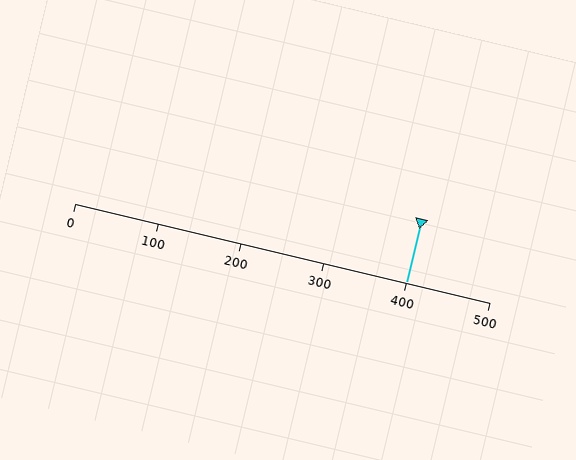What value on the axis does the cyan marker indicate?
The marker indicates approximately 400.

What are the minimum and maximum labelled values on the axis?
The axis runs from 0 to 500.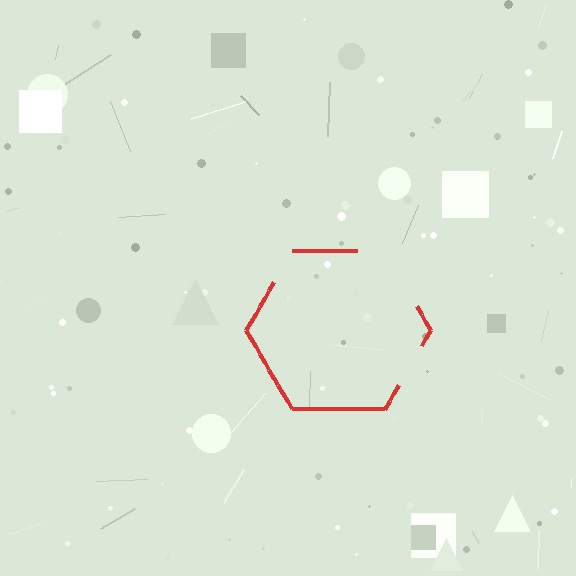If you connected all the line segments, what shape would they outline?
They would outline a hexagon.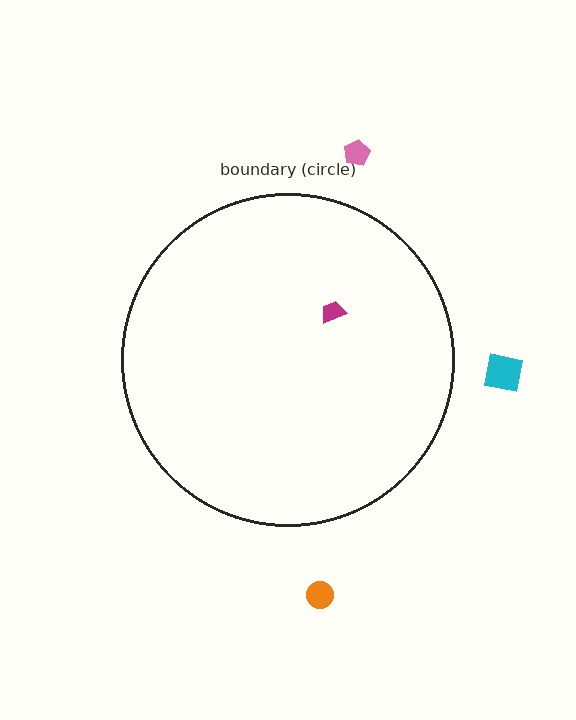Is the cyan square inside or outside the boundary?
Outside.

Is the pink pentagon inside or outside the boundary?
Outside.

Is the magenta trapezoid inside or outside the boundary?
Inside.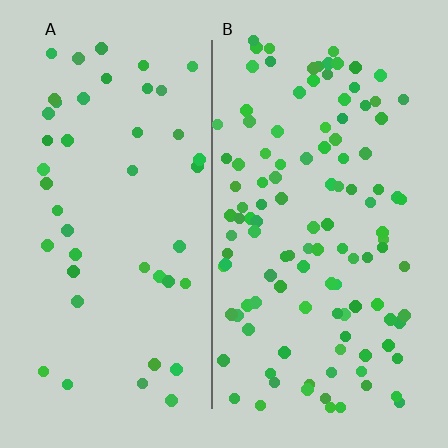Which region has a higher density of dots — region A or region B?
B (the right).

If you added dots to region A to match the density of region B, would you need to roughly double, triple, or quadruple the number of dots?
Approximately triple.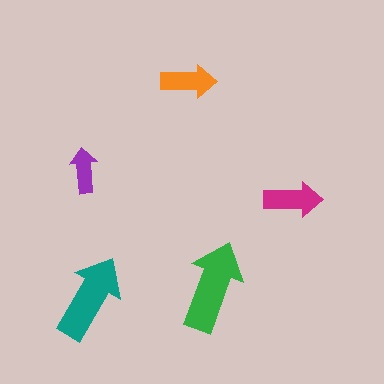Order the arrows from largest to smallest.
the green one, the teal one, the magenta one, the orange one, the purple one.